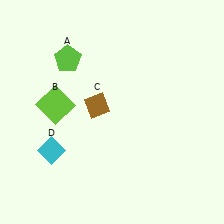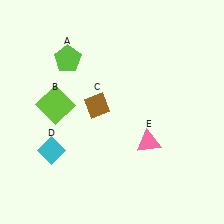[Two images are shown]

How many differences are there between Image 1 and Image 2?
There is 1 difference between the two images.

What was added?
A pink triangle (E) was added in Image 2.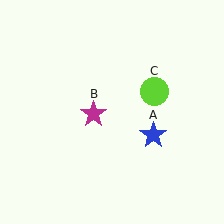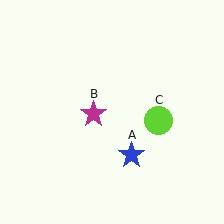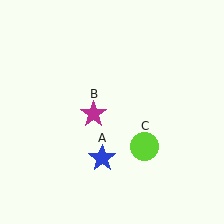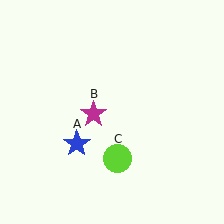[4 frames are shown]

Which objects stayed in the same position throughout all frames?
Magenta star (object B) remained stationary.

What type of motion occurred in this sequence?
The blue star (object A), lime circle (object C) rotated clockwise around the center of the scene.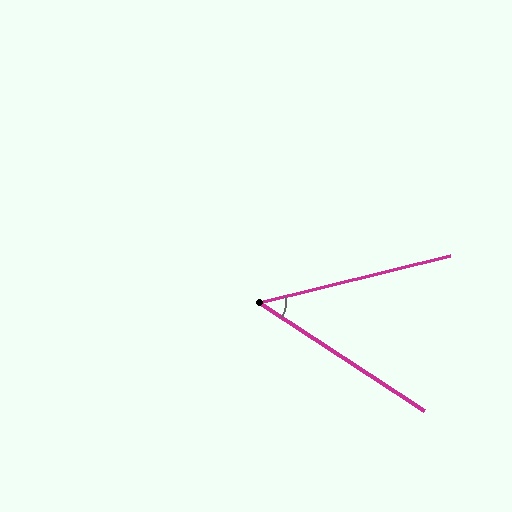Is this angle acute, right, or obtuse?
It is acute.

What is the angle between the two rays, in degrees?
Approximately 47 degrees.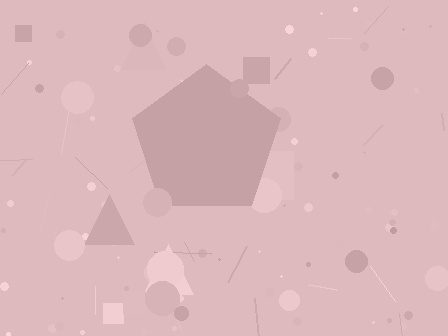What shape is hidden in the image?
A pentagon is hidden in the image.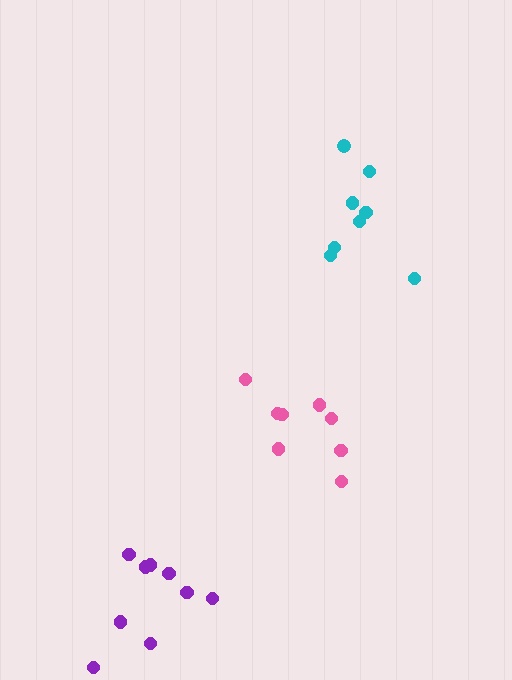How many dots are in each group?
Group 1: 8 dots, Group 2: 9 dots, Group 3: 8 dots (25 total).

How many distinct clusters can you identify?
There are 3 distinct clusters.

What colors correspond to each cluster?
The clusters are colored: cyan, purple, pink.